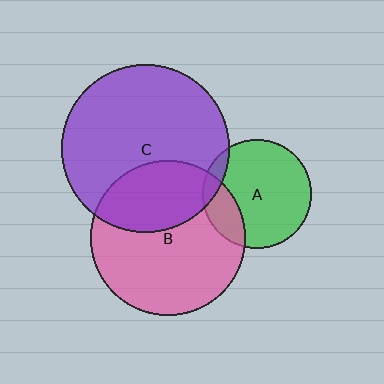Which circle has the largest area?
Circle C (purple).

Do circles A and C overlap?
Yes.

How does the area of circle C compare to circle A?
Approximately 2.4 times.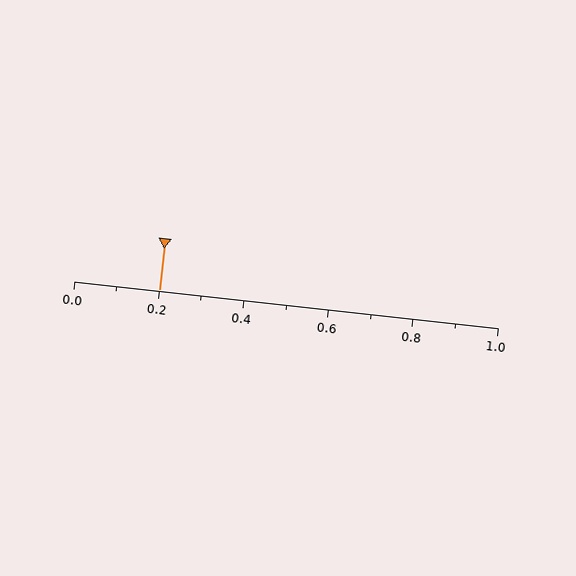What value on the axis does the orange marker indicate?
The marker indicates approximately 0.2.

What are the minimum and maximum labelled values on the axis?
The axis runs from 0.0 to 1.0.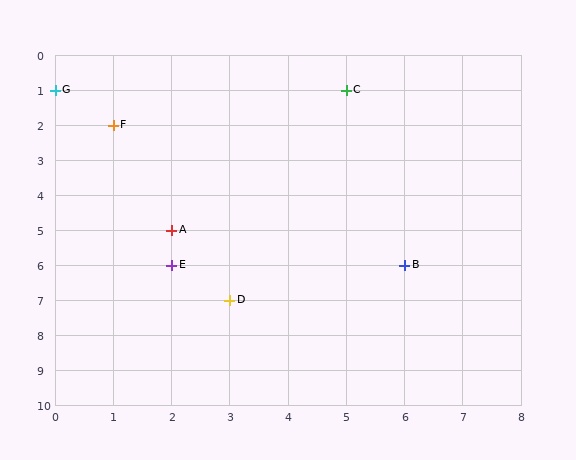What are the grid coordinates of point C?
Point C is at grid coordinates (5, 1).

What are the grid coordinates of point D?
Point D is at grid coordinates (3, 7).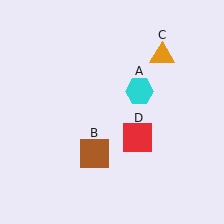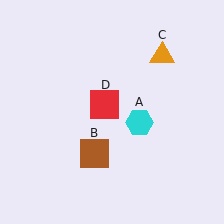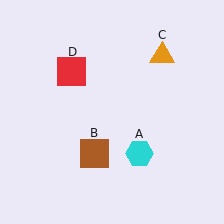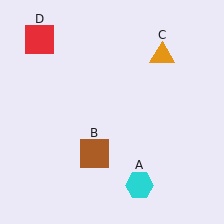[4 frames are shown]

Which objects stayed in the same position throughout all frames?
Brown square (object B) and orange triangle (object C) remained stationary.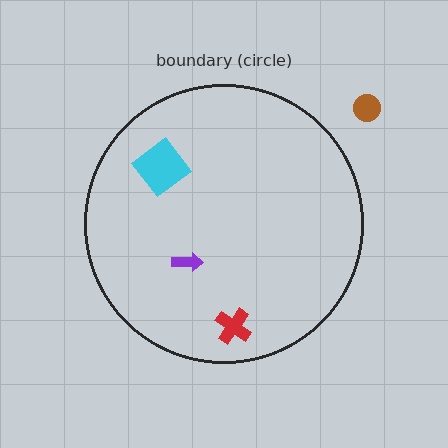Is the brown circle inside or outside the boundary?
Outside.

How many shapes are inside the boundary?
3 inside, 1 outside.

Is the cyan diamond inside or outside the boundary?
Inside.